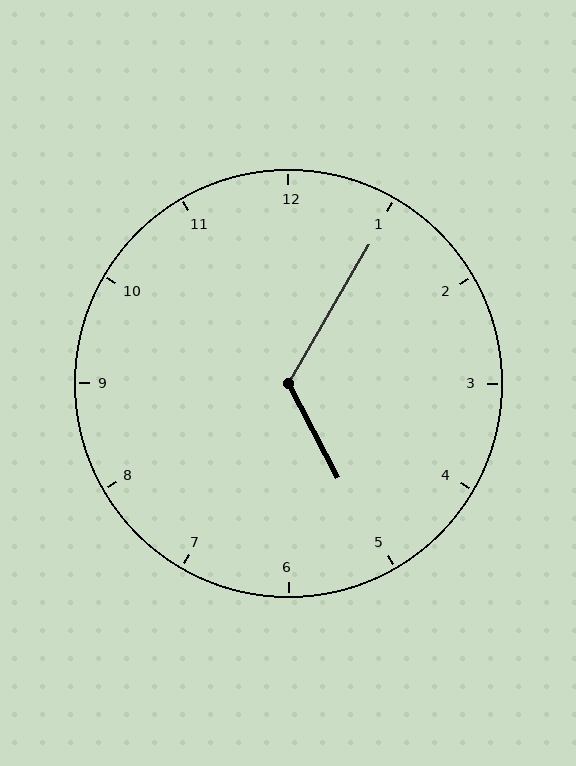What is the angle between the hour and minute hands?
Approximately 122 degrees.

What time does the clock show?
5:05.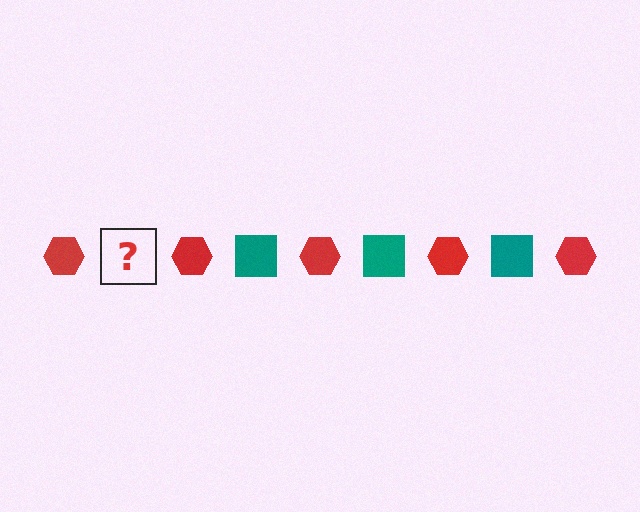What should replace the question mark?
The question mark should be replaced with a teal square.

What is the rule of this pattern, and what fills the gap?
The rule is that the pattern alternates between red hexagon and teal square. The gap should be filled with a teal square.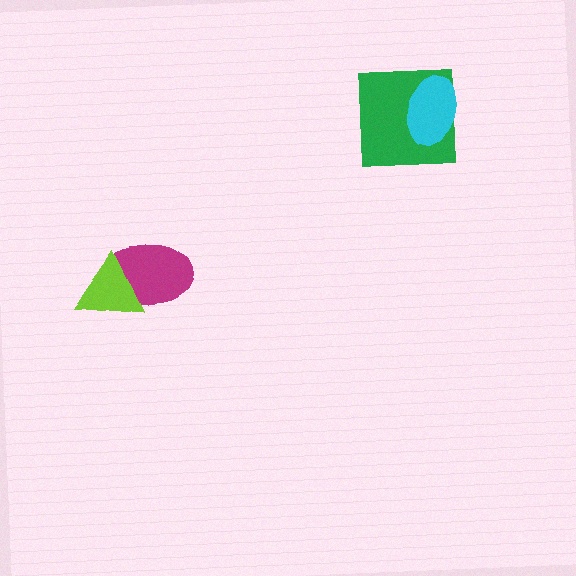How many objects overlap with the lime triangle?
1 object overlaps with the lime triangle.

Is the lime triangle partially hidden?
No, no other shape covers it.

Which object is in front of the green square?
The cyan ellipse is in front of the green square.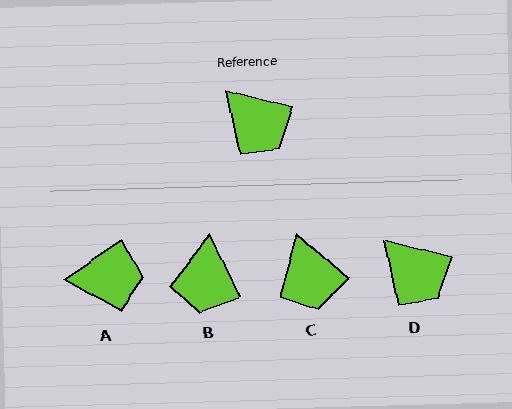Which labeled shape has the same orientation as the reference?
D.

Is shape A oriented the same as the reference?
No, it is off by about 48 degrees.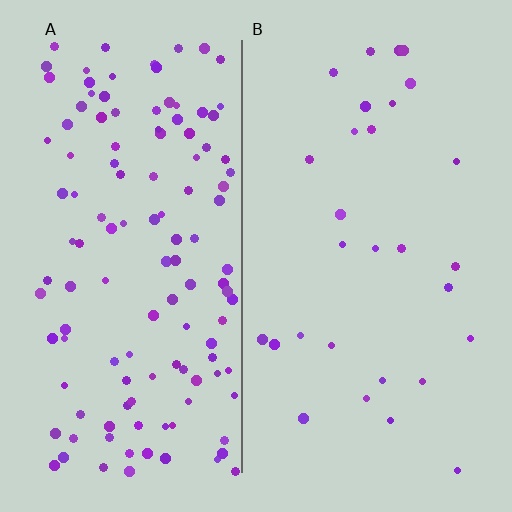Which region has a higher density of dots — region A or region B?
A (the left).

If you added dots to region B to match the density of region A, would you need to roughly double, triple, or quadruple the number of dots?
Approximately quadruple.